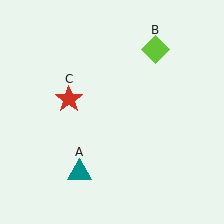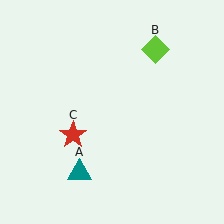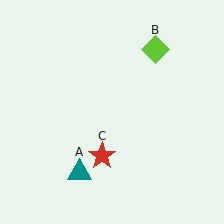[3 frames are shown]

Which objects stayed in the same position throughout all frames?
Teal triangle (object A) and lime diamond (object B) remained stationary.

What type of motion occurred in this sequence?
The red star (object C) rotated counterclockwise around the center of the scene.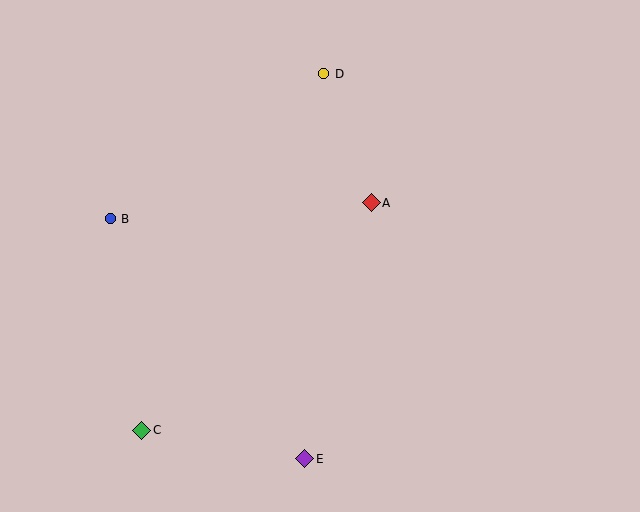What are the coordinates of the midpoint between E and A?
The midpoint between E and A is at (338, 331).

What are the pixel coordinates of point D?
Point D is at (324, 74).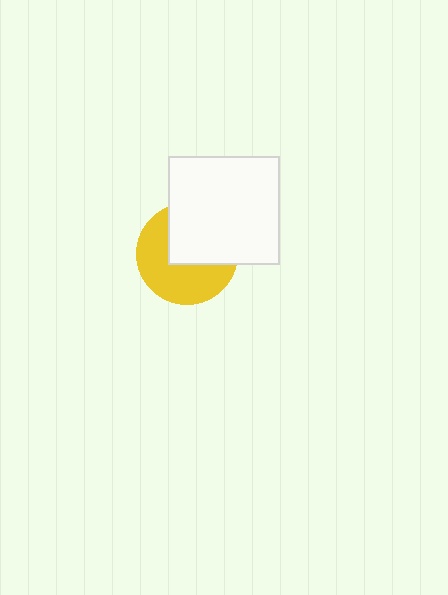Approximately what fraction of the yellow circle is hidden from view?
Roughly 47% of the yellow circle is hidden behind the white rectangle.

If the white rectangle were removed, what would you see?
You would see the complete yellow circle.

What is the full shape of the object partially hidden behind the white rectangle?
The partially hidden object is a yellow circle.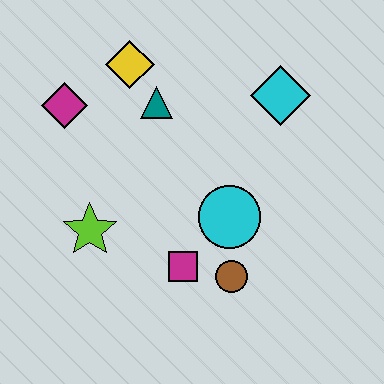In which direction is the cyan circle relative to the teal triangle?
The cyan circle is below the teal triangle.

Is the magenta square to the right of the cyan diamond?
No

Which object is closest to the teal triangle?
The yellow diamond is closest to the teal triangle.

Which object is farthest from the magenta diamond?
The brown circle is farthest from the magenta diamond.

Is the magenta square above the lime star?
No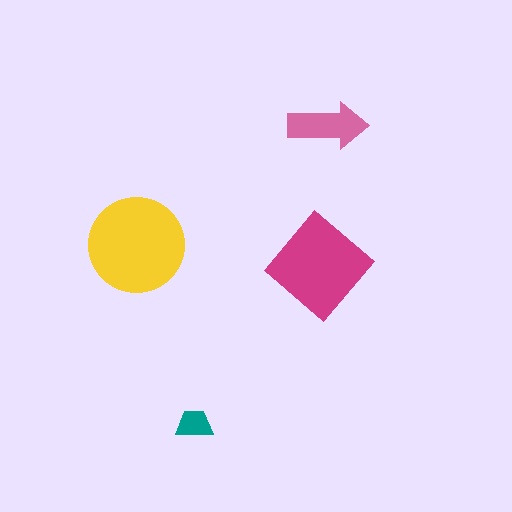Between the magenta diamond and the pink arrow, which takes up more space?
The magenta diamond.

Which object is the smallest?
The teal trapezoid.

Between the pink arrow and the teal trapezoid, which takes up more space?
The pink arrow.